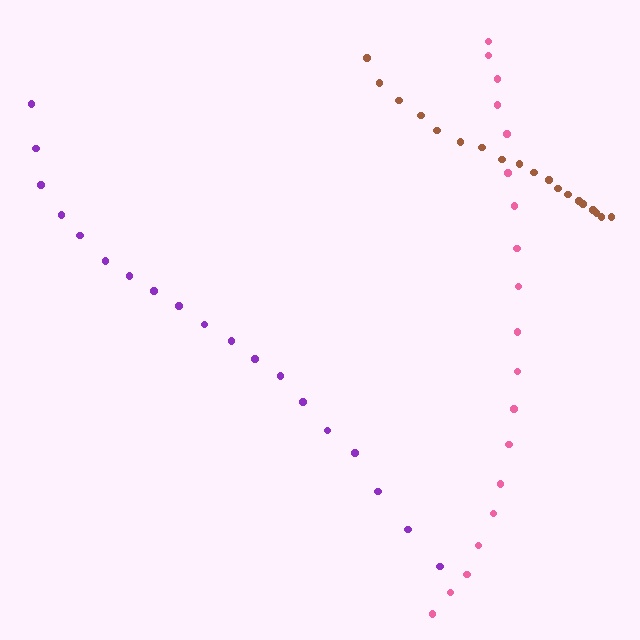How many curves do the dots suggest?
There are 3 distinct paths.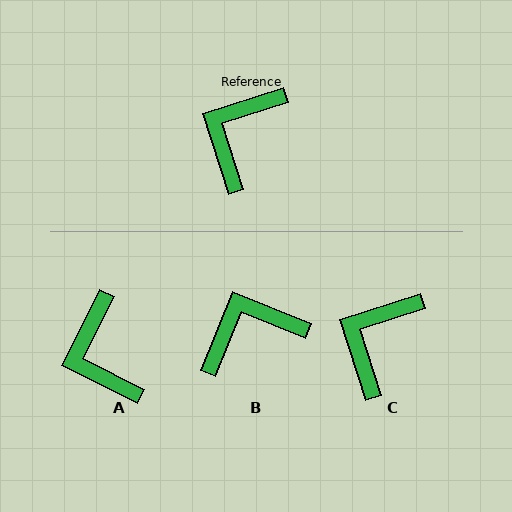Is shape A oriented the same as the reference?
No, it is off by about 45 degrees.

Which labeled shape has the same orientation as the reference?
C.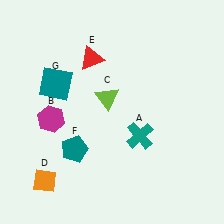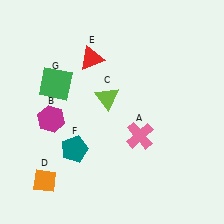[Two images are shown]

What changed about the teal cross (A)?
In Image 1, A is teal. In Image 2, it changed to pink.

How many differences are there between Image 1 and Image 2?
There are 2 differences between the two images.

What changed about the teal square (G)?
In Image 1, G is teal. In Image 2, it changed to green.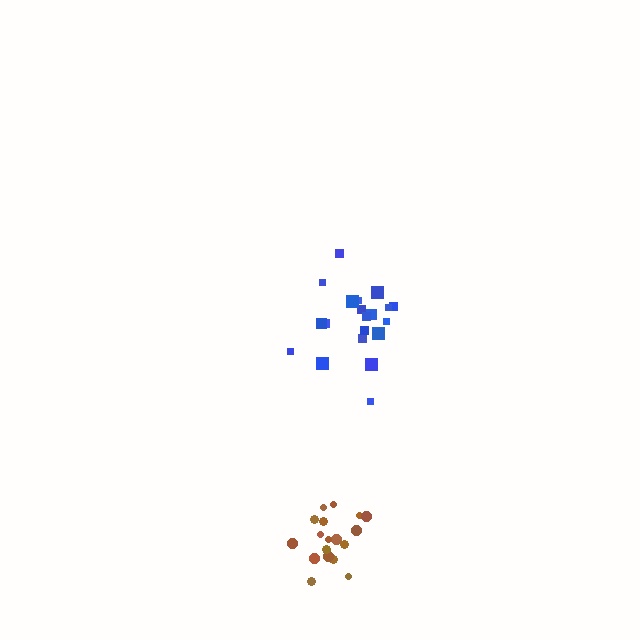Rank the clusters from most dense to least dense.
blue, brown.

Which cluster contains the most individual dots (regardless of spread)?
Blue (20).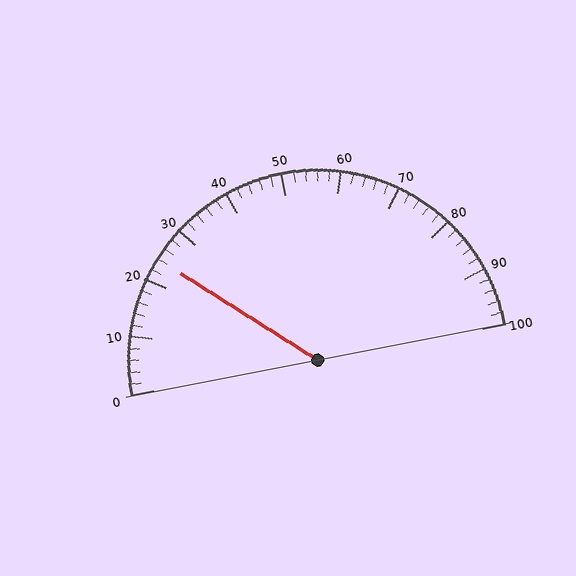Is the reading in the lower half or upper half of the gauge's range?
The reading is in the lower half of the range (0 to 100).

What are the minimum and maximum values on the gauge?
The gauge ranges from 0 to 100.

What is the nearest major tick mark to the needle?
The nearest major tick mark is 20.